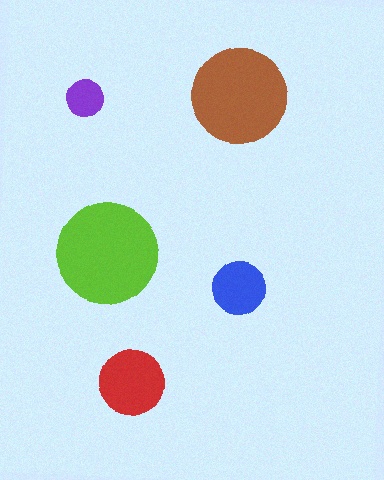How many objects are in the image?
There are 5 objects in the image.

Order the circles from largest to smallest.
the lime one, the brown one, the red one, the blue one, the purple one.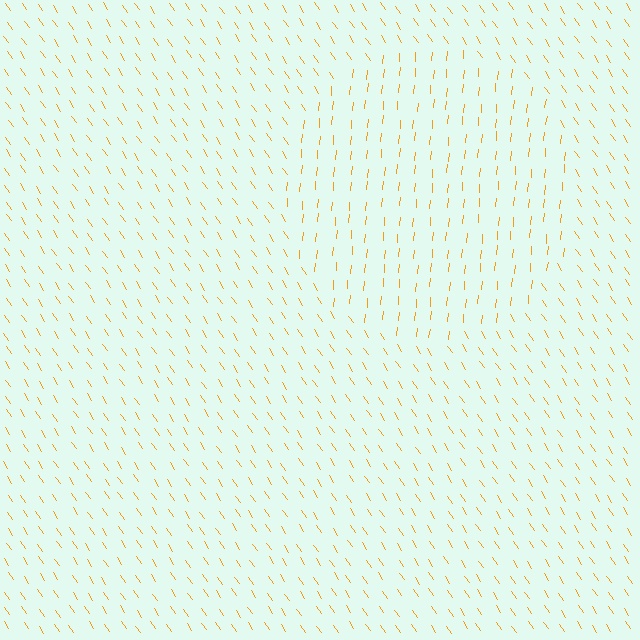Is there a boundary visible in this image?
Yes, there is a texture boundary formed by a change in line orientation.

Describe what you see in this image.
The image is filled with small orange line segments. A circle region in the image has lines oriented differently from the surrounding lines, creating a visible texture boundary.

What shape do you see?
I see a circle.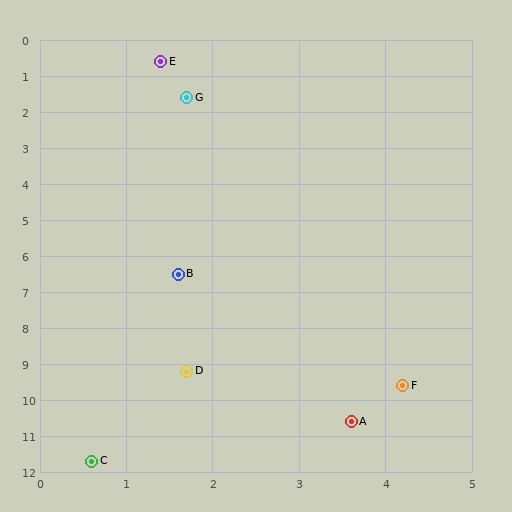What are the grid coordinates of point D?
Point D is at approximately (1.7, 9.2).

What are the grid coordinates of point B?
Point B is at approximately (1.6, 6.5).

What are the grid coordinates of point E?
Point E is at approximately (1.4, 0.6).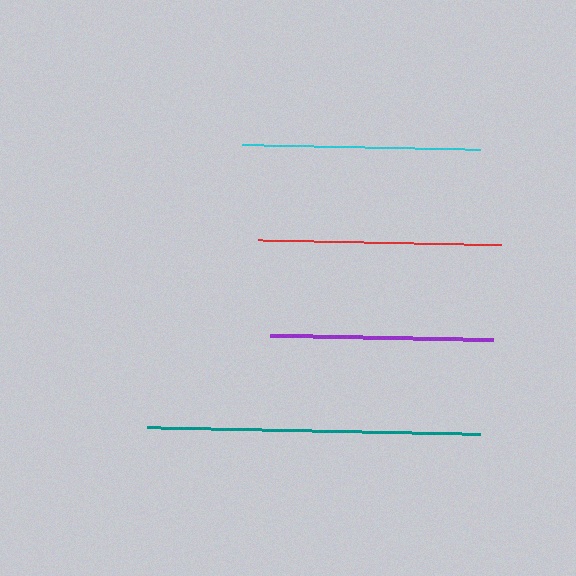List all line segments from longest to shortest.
From longest to shortest: teal, red, cyan, purple.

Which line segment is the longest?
The teal line is the longest at approximately 334 pixels.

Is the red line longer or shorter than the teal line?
The teal line is longer than the red line.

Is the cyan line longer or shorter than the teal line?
The teal line is longer than the cyan line.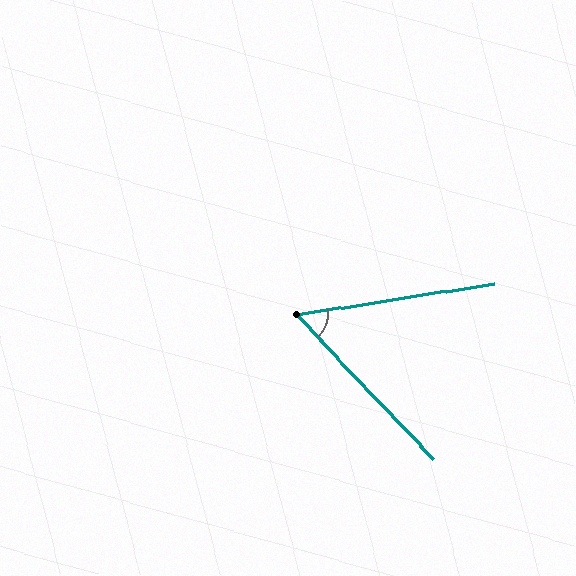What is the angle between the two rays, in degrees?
Approximately 56 degrees.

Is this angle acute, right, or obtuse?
It is acute.